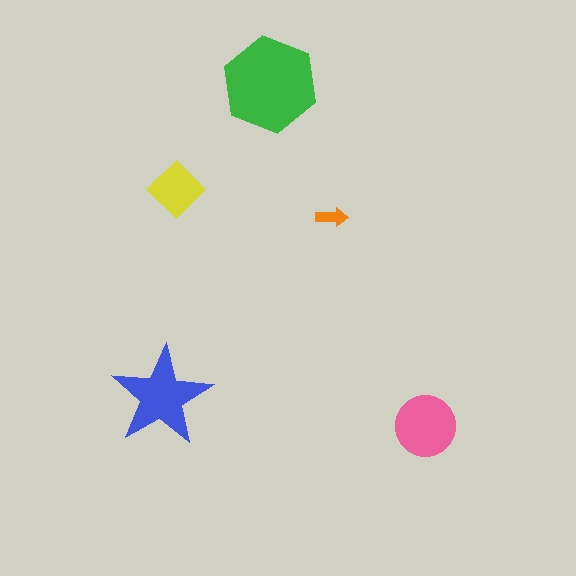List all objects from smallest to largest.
The orange arrow, the yellow diamond, the pink circle, the blue star, the green hexagon.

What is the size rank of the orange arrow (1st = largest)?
5th.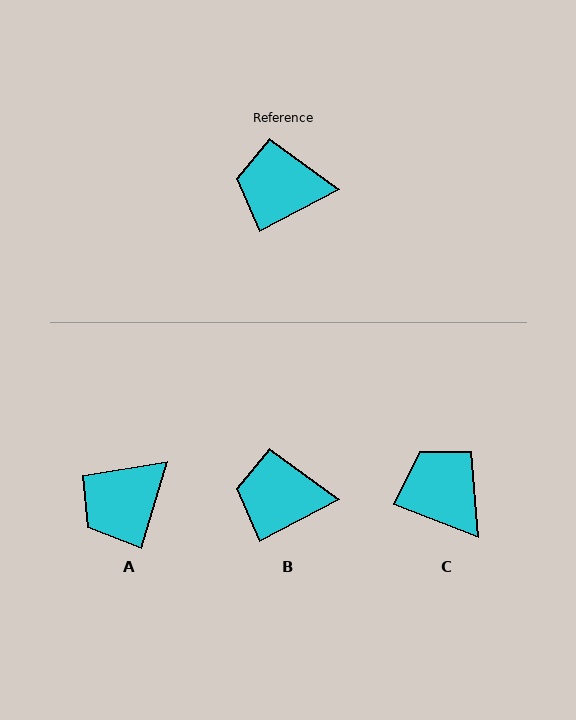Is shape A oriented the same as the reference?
No, it is off by about 45 degrees.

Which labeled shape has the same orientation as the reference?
B.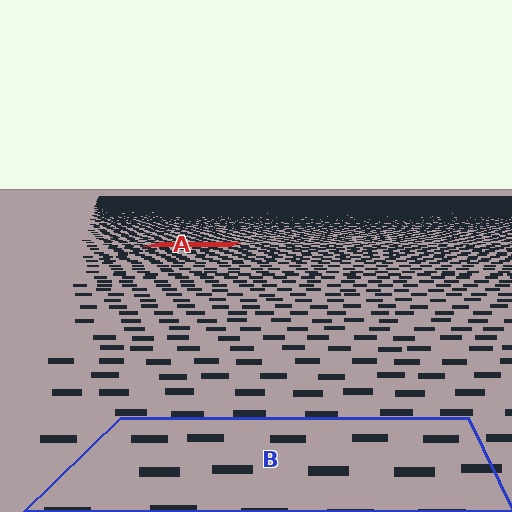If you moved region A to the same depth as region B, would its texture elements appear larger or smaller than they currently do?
They would appear larger. At a closer depth, the same texture elements are projected at a bigger on-screen size.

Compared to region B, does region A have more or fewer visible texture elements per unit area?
Region A has more texture elements per unit area — they are packed more densely because it is farther away.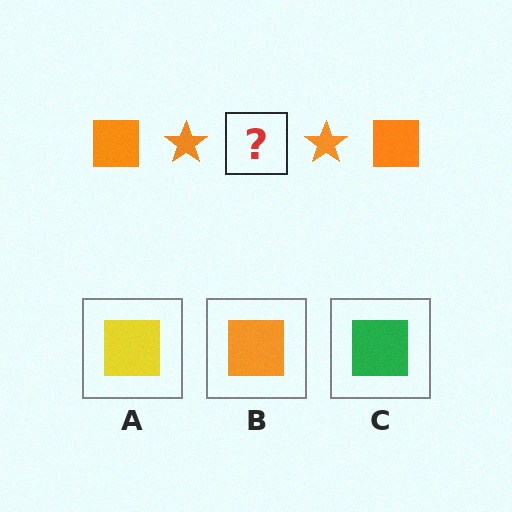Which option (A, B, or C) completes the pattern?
B.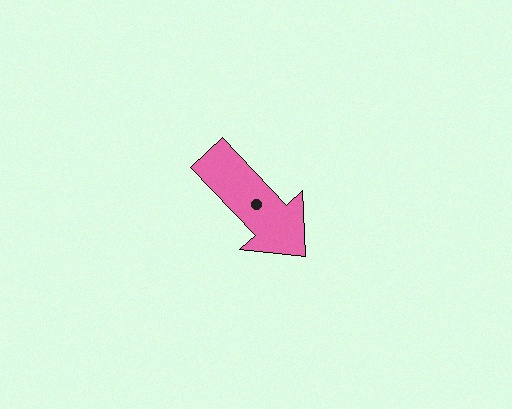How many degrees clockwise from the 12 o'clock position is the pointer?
Approximately 137 degrees.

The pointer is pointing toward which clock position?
Roughly 5 o'clock.